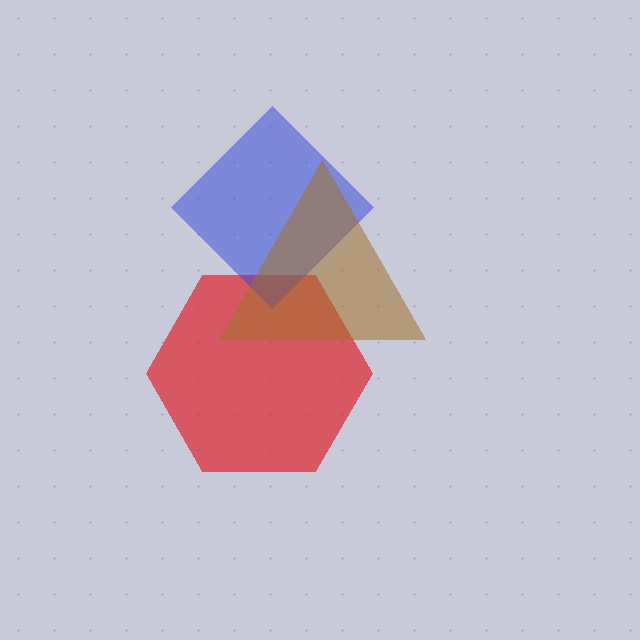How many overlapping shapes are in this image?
There are 3 overlapping shapes in the image.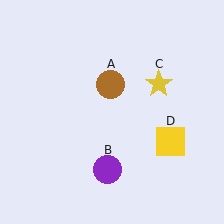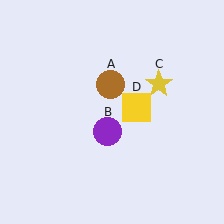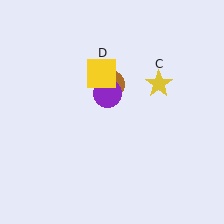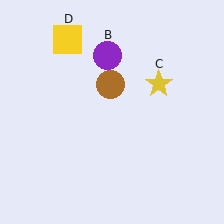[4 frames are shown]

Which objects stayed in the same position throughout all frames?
Brown circle (object A) and yellow star (object C) remained stationary.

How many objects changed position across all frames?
2 objects changed position: purple circle (object B), yellow square (object D).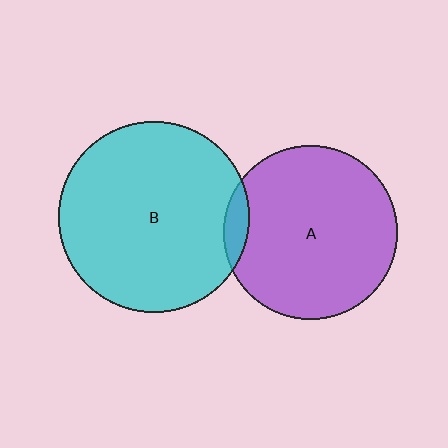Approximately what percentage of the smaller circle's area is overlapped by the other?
Approximately 5%.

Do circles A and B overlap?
Yes.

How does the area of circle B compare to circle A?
Approximately 1.2 times.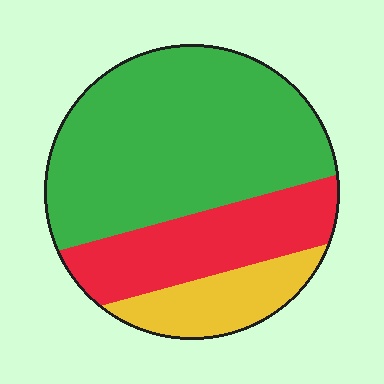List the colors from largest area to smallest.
From largest to smallest: green, red, yellow.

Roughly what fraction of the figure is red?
Red takes up between a sixth and a third of the figure.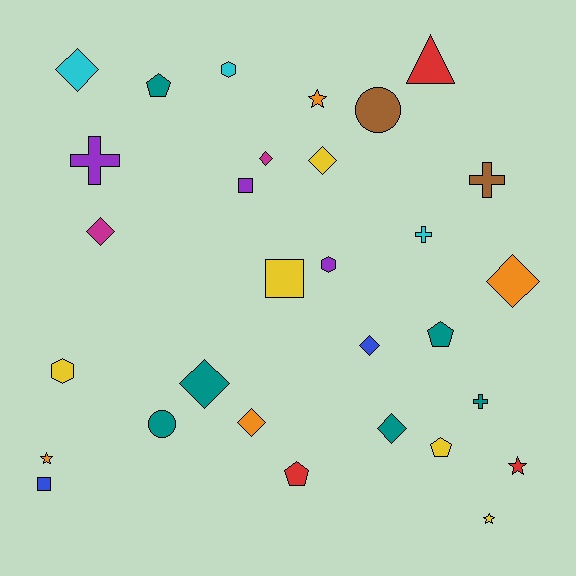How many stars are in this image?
There are 4 stars.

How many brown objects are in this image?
There are 2 brown objects.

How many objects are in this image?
There are 30 objects.